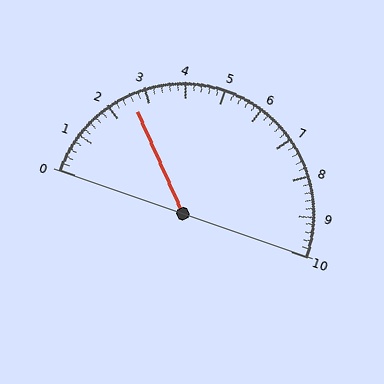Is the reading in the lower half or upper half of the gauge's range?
The reading is in the lower half of the range (0 to 10).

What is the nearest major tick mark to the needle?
The nearest major tick mark is 3.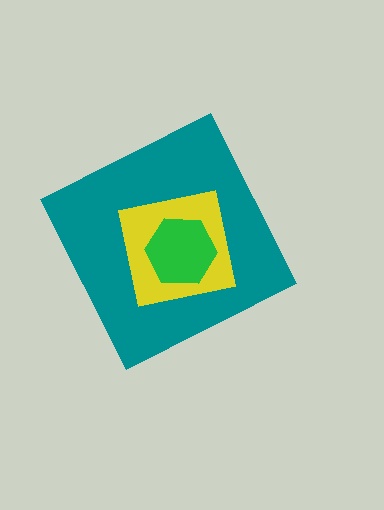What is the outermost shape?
The teal diamond.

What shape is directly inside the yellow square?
The green hexagon.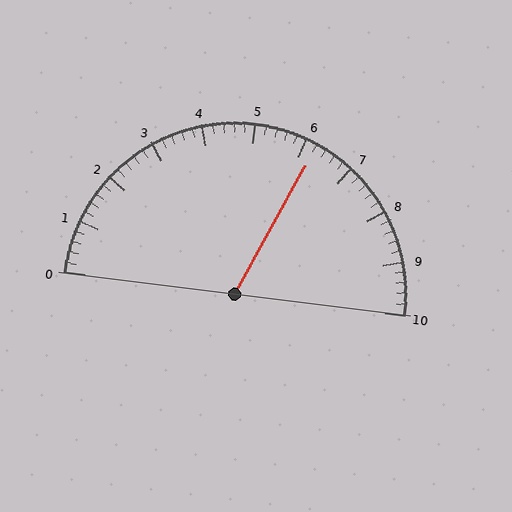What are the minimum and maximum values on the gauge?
The gauge ranges from 0 to 10.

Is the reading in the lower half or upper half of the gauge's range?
The reading is in the upper half of the range (0 to 10).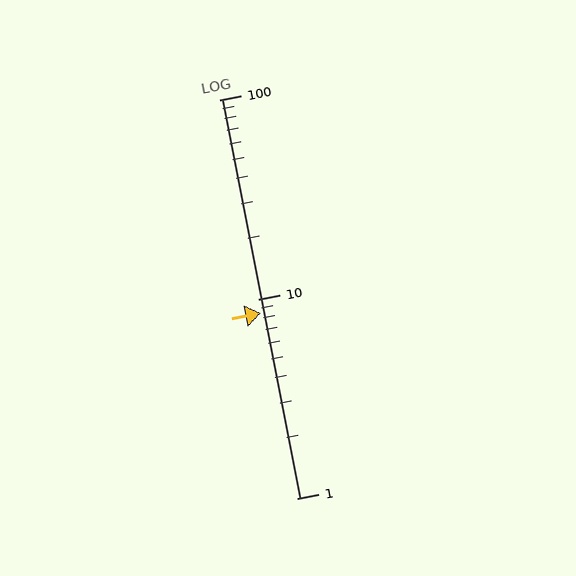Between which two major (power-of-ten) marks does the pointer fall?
The pointer is between 1 and 10.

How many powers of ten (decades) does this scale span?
The scale spans 2 decades, from 1 to 100.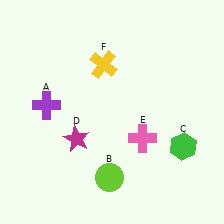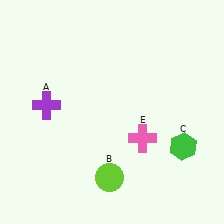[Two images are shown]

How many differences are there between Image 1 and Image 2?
There are 2 differences between the two images.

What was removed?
The yellow cross (F), the magenta star (D) were removed in Image 2.